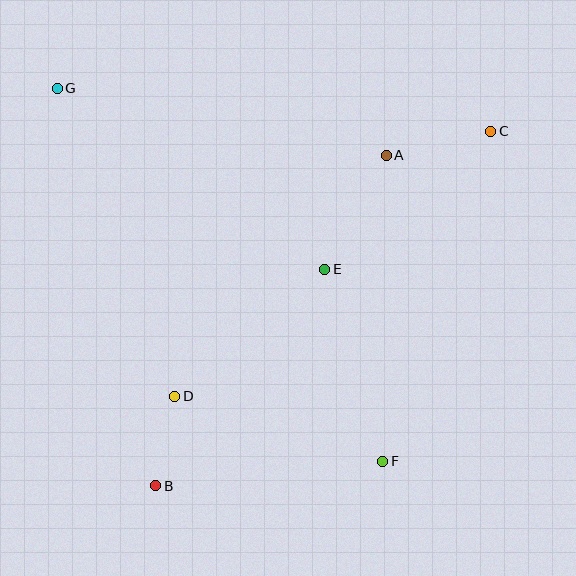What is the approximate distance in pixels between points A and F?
The distance between A and F is approximately 306 pixels.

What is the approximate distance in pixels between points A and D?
The distance between A and D is approximately 321 pixels.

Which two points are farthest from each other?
Points F and G are farthest from each other.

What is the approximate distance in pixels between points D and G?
The distance between D and G is approximately 330 pixels.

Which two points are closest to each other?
Points B and D are closest to each other.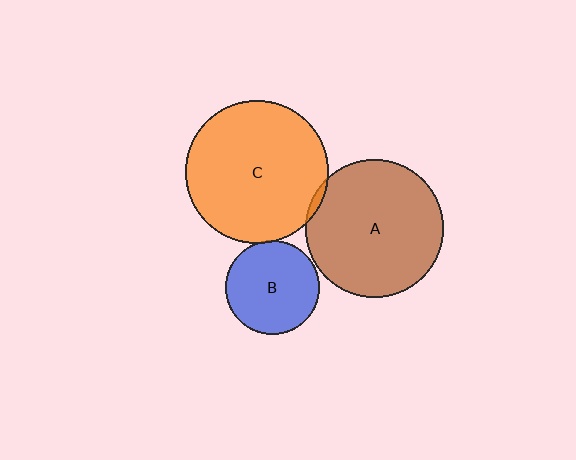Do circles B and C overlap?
Yes.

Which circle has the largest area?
Circle C (orange).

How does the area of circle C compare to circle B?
Approximately 2.3 times.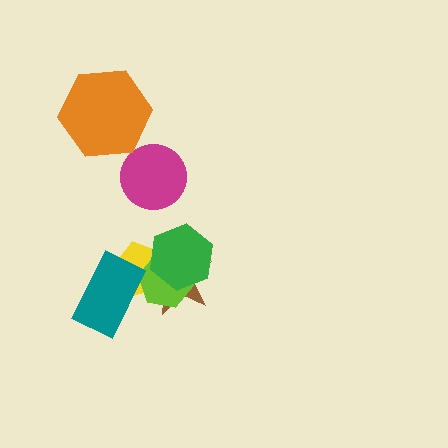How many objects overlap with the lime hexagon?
4 objects overlap with the lime hexagon.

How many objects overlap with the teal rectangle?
2 objects overlap with the teal rectangle.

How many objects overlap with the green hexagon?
3 objects overlap with the green hexagon.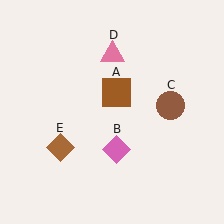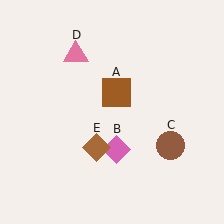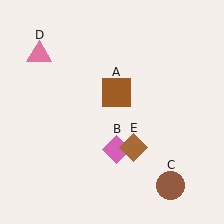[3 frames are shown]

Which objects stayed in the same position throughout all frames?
Brown square (object A) and pink diamond (object B) remained stationary.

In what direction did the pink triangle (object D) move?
The pink triangle (object D) moved left.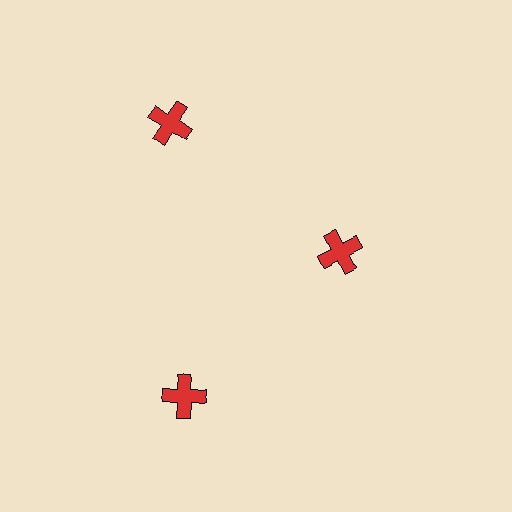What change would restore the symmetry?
The symmetry would be restored by moving it outward, back onto the ring so that all 3 crosses sit at equal angles and equal distance from the center.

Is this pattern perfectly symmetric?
No. The 3 red crosses are arranged in a ring, but one element near the 3 o'clock position is pulled inward toward the center, breaking the 3-fold rotational symmetry.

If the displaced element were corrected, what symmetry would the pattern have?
It would have 3-fold rotational symmetry — the pattern would map onto itself every 120 degrees.